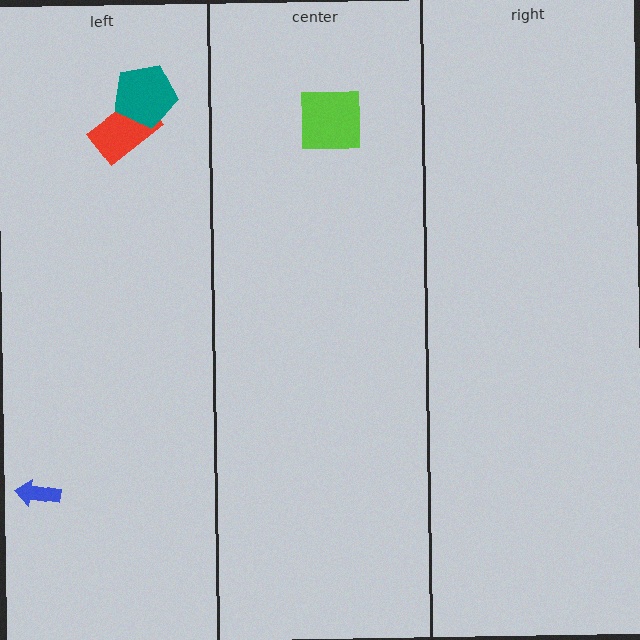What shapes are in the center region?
The lime square.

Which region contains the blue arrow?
The left region.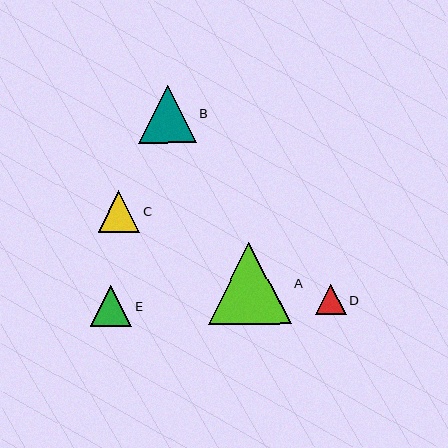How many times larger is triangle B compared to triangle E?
Triangle B is approximately 1.4 times the size of triangle E.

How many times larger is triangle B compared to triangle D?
Triangle B is approximately 1.9 times the size of triangle D.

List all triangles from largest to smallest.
From largest to smallest: A, B, C, E, D.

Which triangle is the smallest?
Triangle D is the smallest with a size of approximately 30 pixels.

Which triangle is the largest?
Triangle A is the largest with a size of approximately 83 pixels.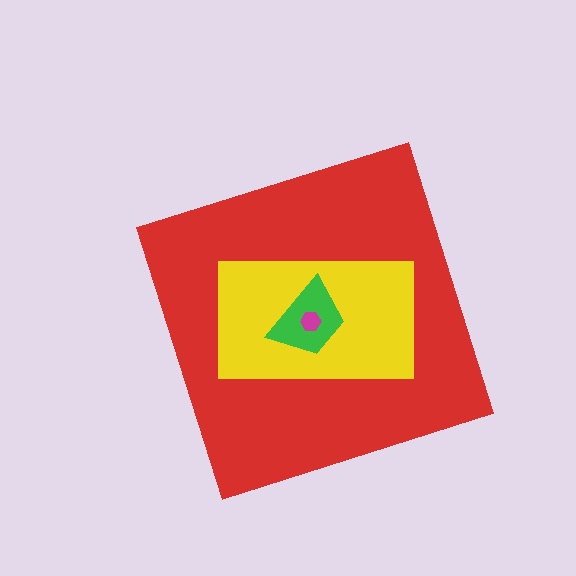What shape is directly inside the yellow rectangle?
The green trapezoid.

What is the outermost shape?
The red diamond.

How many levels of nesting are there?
4.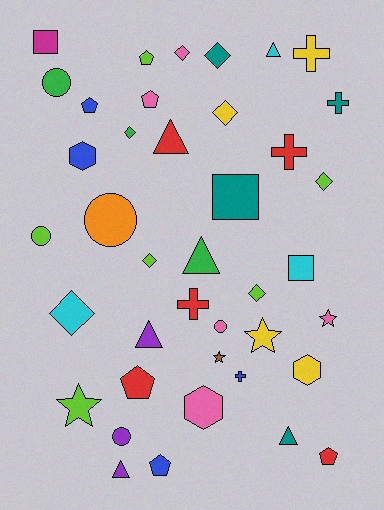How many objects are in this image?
There are 40 objects.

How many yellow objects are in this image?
There are 4 yellow objects.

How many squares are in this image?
There are 3 squares.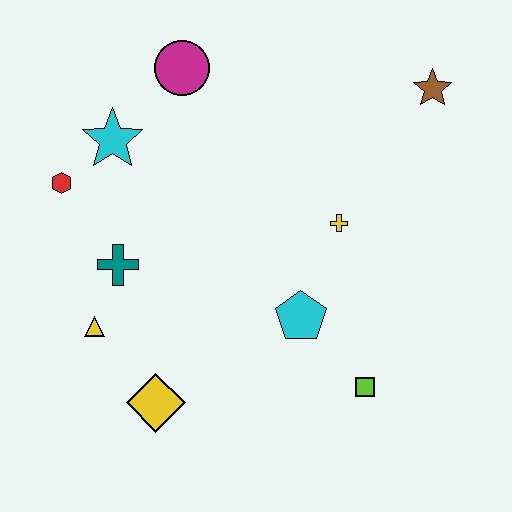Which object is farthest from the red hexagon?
The brown star is farthest from the red hexagon.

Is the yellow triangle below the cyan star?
Yes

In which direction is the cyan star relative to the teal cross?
The cyan star is above the teal cross.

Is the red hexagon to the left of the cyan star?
Yes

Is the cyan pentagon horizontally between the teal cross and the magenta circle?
No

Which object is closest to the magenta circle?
The cyan star is closest to the magenta circle.